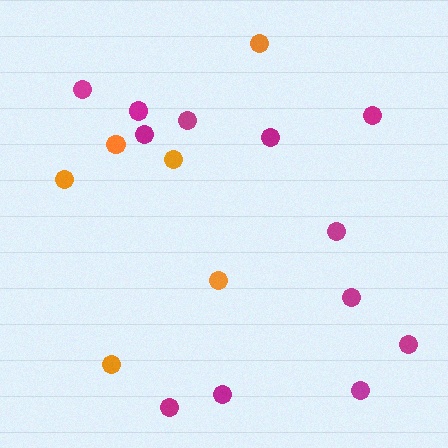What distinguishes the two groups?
There are 2 groups: one group of orange circles (6) and one group of magenta circles (12).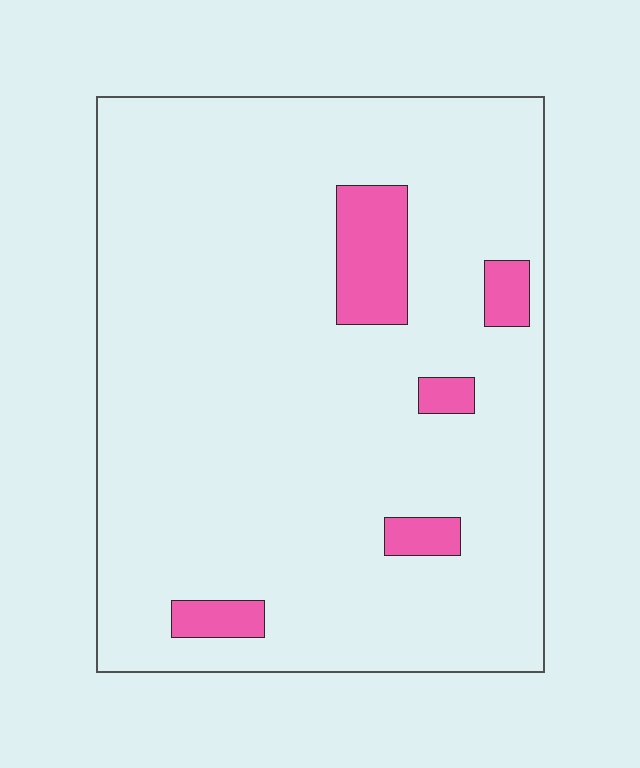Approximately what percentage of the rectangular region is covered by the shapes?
Approximately 10%.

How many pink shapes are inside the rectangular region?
5.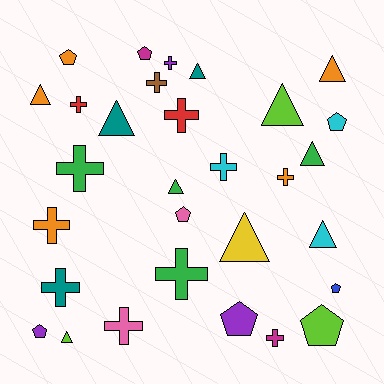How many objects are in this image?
There are 30 objects.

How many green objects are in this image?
There are 4 green objects.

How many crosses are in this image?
There are 12 crosses.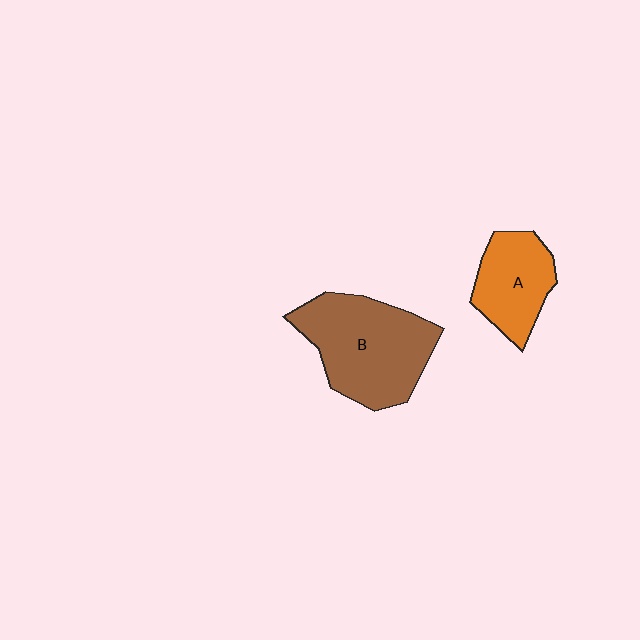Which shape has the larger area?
Shape B (brown).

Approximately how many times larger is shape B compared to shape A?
Approximately 1.7 times.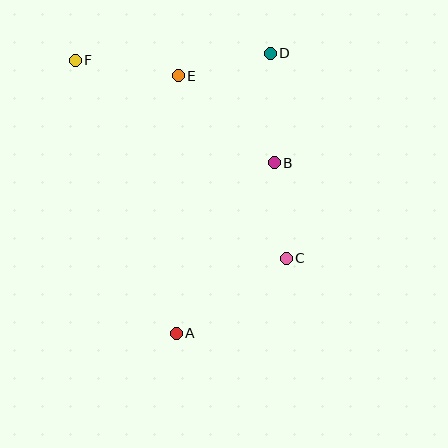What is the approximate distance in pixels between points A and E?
The distance between A and E is approximately 258 pixels.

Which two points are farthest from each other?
Points A and D are farthest from each other.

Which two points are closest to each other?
Points D and E are closest to each other.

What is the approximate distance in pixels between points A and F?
The distance between A and F is approximately 291 pixels.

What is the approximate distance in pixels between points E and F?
The distance between E and F is approximately 104 pixels.